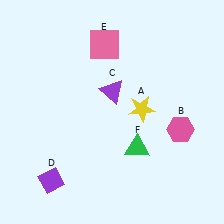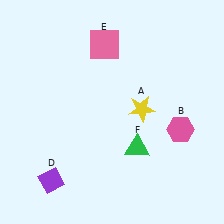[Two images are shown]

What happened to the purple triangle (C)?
The purple triangle (C) was removed in Image 2. It was in the top-left area of Image 1.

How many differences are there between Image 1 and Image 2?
There is 1 difference between the two images.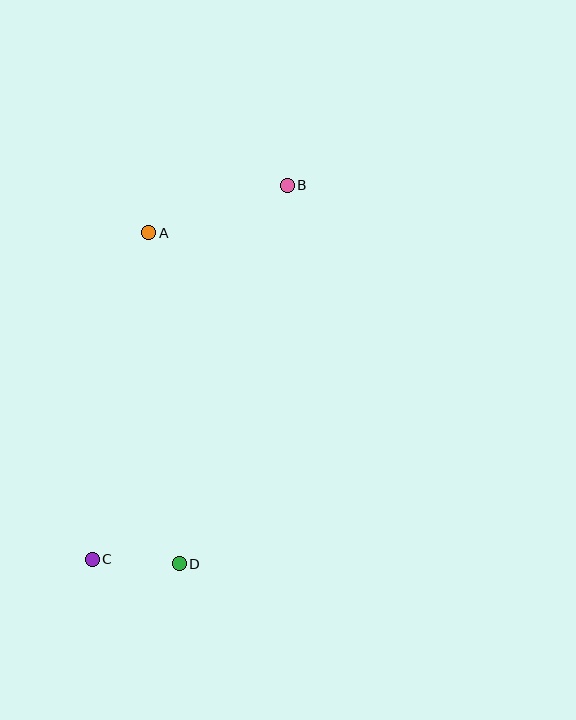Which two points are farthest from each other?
Points B and C are farthest from each other.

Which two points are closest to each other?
Points C and D are closest to each other.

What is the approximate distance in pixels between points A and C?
The distance between A and C is approximately 331 pixels.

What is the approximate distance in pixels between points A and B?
The distance between A and B is approximately 146 pixels.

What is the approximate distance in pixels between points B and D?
The distance between B and D is approximately 394 pixels.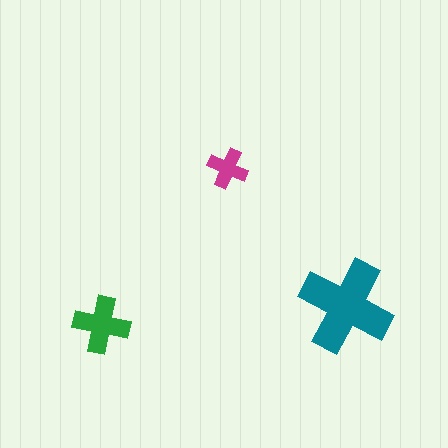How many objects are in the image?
There are 3 objects in the image.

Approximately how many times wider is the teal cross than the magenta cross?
About 2.5 times wider.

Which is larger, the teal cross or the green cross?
The teal one.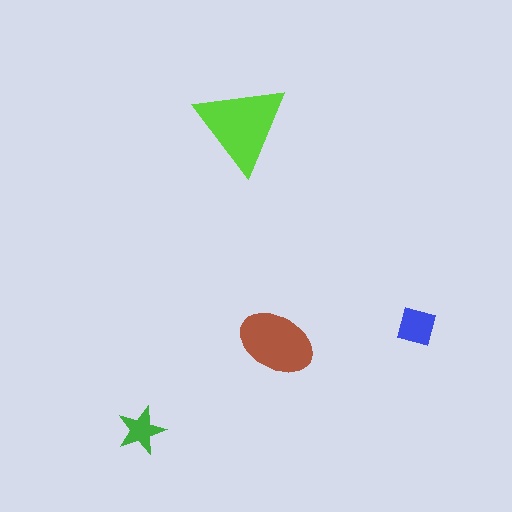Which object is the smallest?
The green star.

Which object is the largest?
The lime triangle.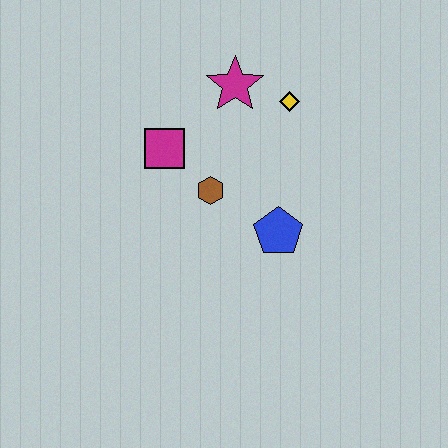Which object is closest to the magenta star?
The yellow diamond is closest to the magenta star.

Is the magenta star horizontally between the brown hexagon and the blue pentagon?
Yes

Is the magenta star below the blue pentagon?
No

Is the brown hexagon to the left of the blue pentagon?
Yes